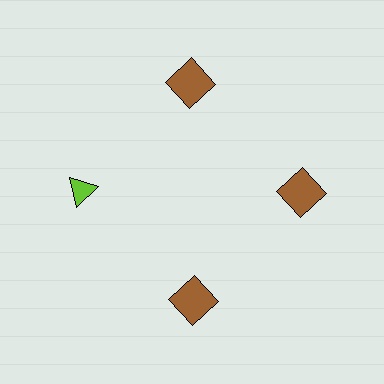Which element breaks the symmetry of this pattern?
The lime triangle at roughly the 9 o'clock position breaks the symmetry. All other shapes are brown squares.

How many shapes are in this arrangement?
There are 4 shapes arranged in a ring pattern.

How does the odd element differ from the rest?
It differs in both color (lime instead of brown) and shape (triangle instead of square).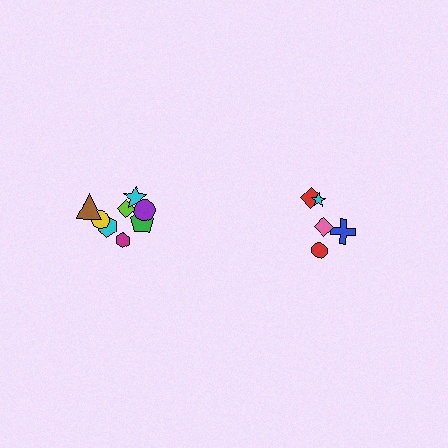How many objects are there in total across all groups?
There are 13 objects.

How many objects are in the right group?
There are 5 objects.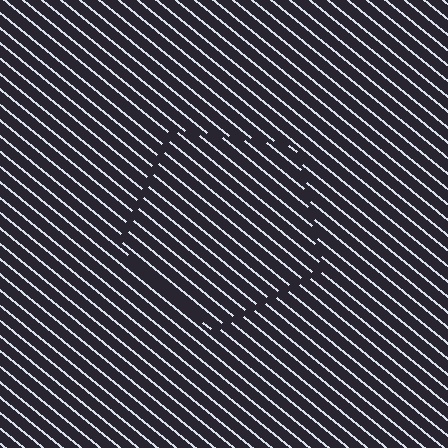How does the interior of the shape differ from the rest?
The interior of the shape contains the same grating, shifted by half a period — the contour is defined by the phase discontinuity where line-ends from the inner and outer gratings abut.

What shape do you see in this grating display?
An illusory pentagon. The interior of the shape contains the same grating, shifted by half a period — the contour is defined by the phase discontinuity where line-ends from the inner and outer gratings abut.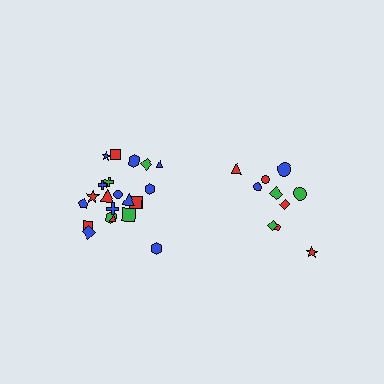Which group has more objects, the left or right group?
The left group.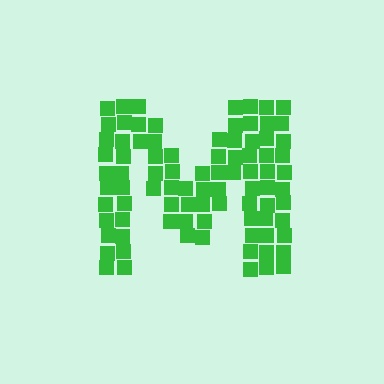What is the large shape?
The large shape is the letter M.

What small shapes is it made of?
It is made of small squares.